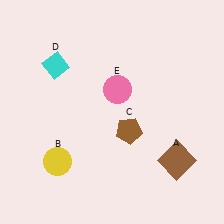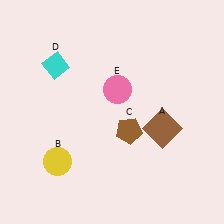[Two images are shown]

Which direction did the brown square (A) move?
The brown square (A) moved up.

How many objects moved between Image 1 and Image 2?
1 object moved between the two images.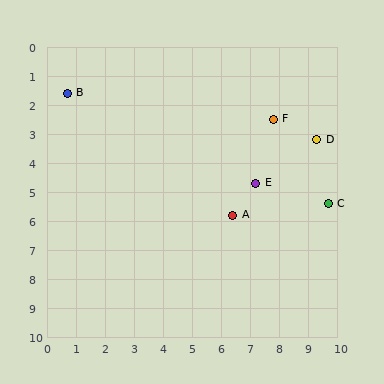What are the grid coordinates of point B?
Point B is at approximately (0.7, 1.6).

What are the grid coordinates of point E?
Point E is at approximately (7.2, 4.7).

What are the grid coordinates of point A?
Point A is at approximately (6.4, 5.8).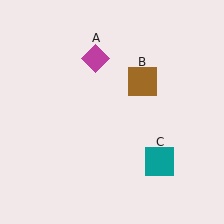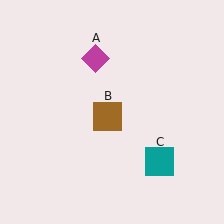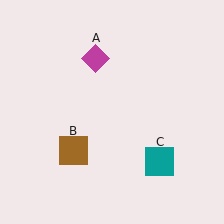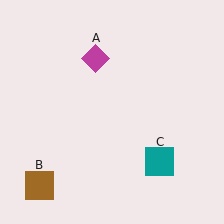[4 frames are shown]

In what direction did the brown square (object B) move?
The brown square (object B) moved down and to the left.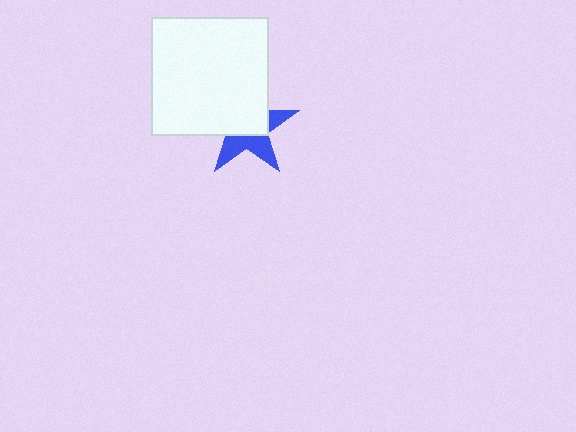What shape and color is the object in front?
The object in front is a white square.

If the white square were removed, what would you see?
You would see the complete blue star.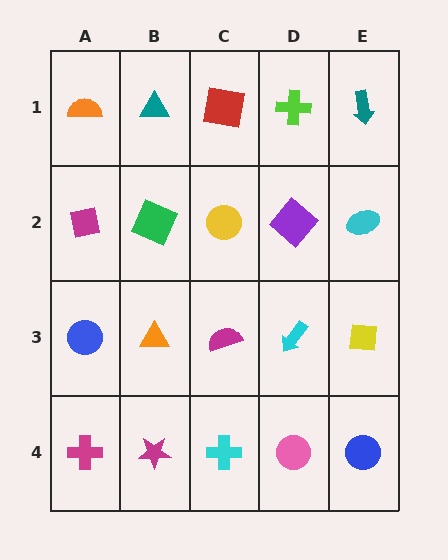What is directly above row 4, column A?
A blue circle.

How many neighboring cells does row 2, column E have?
3.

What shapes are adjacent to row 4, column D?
A cyan arrow (row 3, column D), a cyan cross (row 4, column C), a blue circle (row 4, column E).